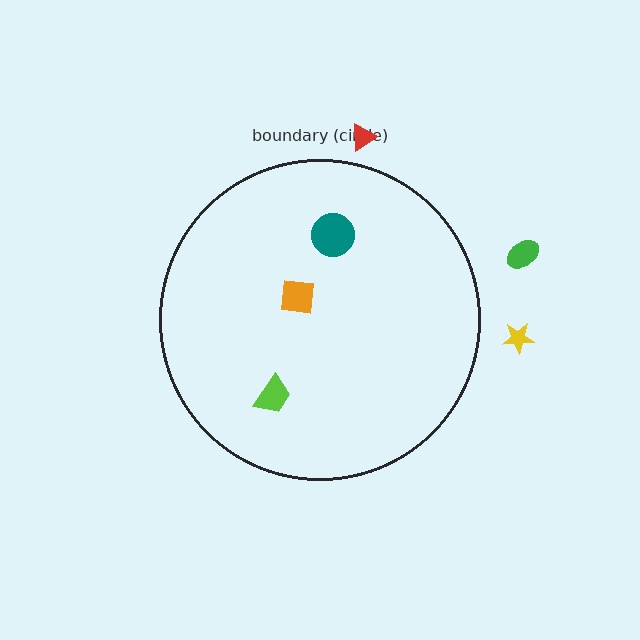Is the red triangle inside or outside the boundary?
Outside.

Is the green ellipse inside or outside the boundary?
Outside.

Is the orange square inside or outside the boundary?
Inside.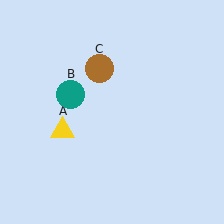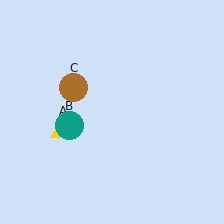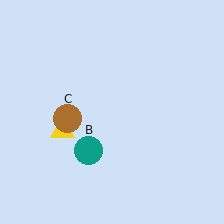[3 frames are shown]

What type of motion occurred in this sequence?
The teal circle (object B), brown circle (object C) rotated counterclockwise around the center of the scene.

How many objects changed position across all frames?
2 objects changed position: teal circle (object B), brown circle (object C).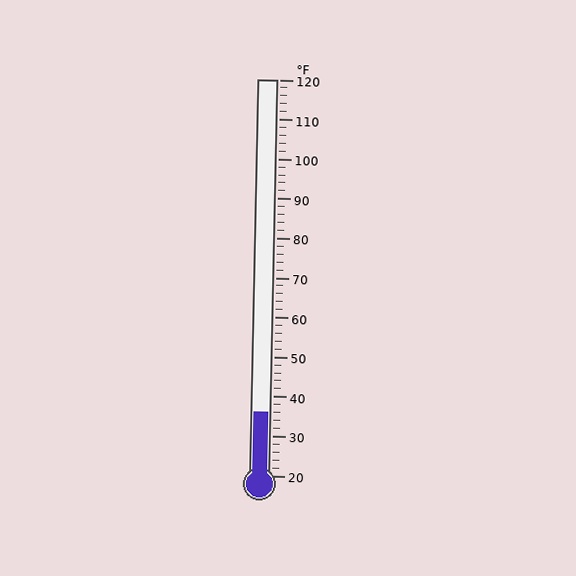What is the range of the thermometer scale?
The thermometer scale ranges from 20°F to 120°F.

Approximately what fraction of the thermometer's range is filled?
The thermometer is filled to approximately 15% of its range.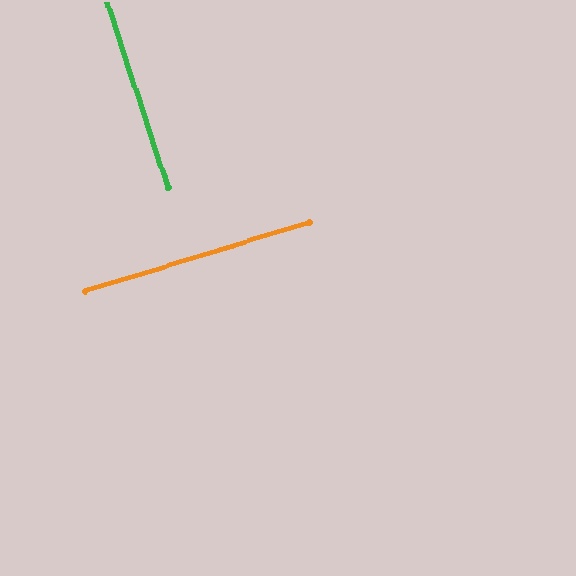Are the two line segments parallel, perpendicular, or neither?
Perpendicular — they meet at approximately 89°.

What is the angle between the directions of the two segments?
Approximately 89 degrees.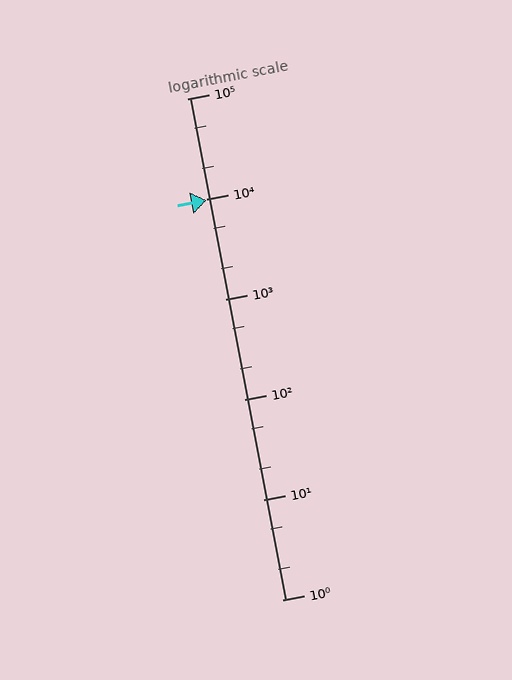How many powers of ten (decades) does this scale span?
The scale spans 5 decades, from 1 to 100000.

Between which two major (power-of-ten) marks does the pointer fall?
The pointer is between 1000 and 10000.